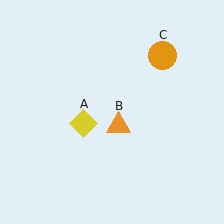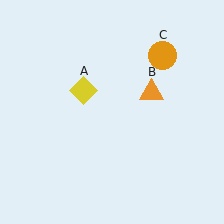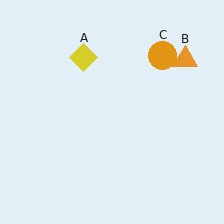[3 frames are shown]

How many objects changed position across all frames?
2 objects changed position: yellow diamond (object A), orange triangle (object B).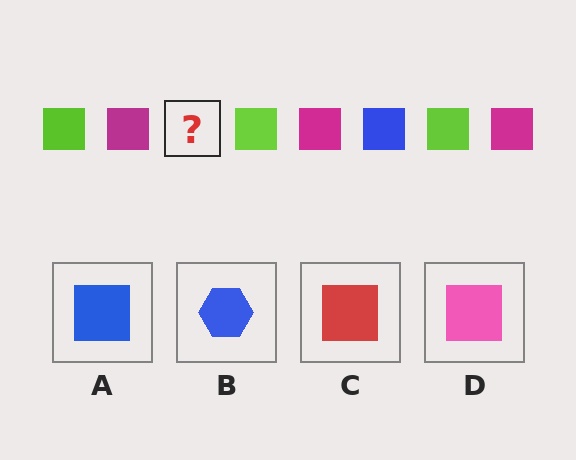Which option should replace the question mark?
Option A.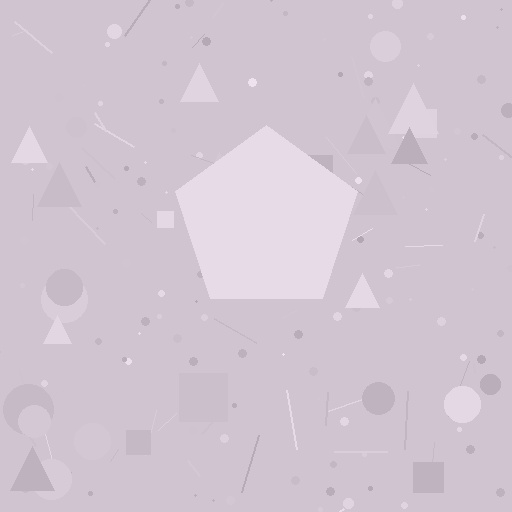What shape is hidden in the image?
A pentagon is hidden in the image.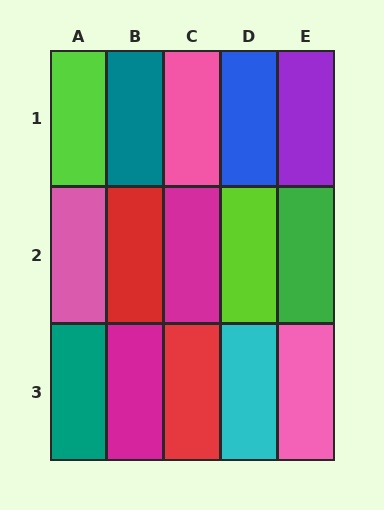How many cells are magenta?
2 cells are magenta.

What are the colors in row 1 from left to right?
Lime, teal, pink, blue, purple.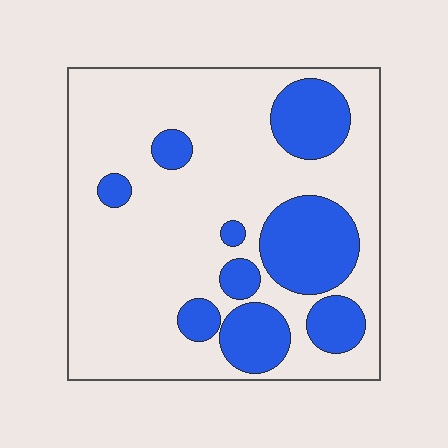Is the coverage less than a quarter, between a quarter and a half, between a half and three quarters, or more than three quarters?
Between a quarter and a half.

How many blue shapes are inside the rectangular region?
9.